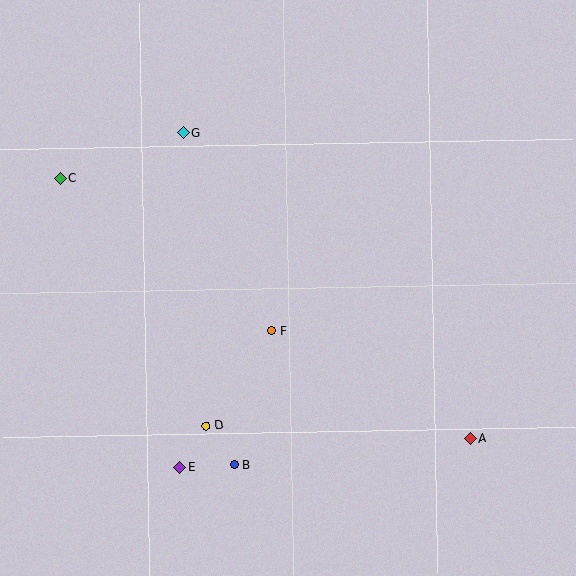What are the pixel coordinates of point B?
Point B is at (234, 465).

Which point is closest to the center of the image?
Point F at (271, 331) is closest to the center.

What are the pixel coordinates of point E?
Point E is at (180, 467).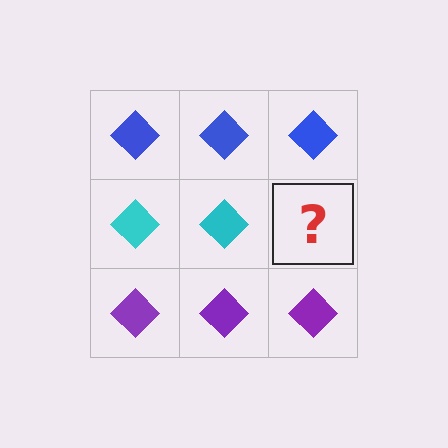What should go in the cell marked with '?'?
The missing cell should contain a cyan diamond.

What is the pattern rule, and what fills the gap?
The rule is that each row has a consistent color. The gap should be filled with a cyan diamond.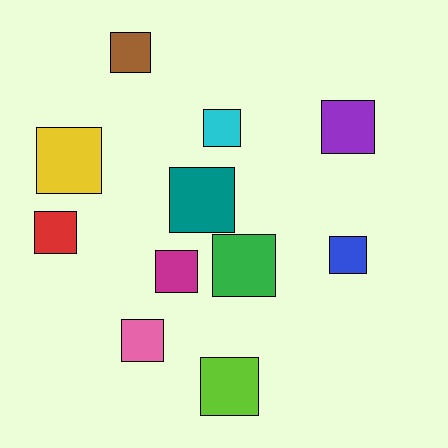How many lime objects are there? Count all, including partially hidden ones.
There is 1 lime object.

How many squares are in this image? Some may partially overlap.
There are 11 squares.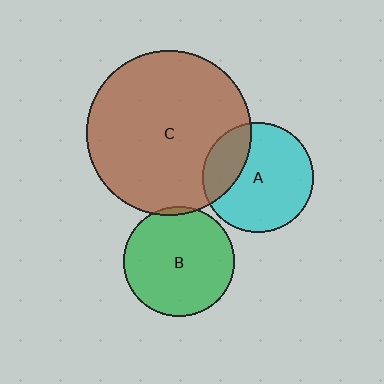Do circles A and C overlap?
Yes.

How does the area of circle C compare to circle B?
Approximately 2.2 times.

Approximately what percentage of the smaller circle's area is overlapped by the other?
Approximately 25%.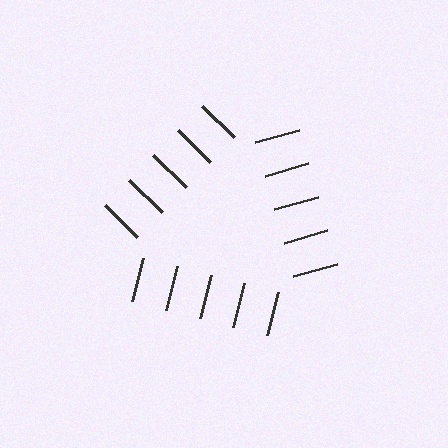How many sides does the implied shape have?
3 sides — the line-ends trace a triangle.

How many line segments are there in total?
15 — 5 along each of the 3 edges.